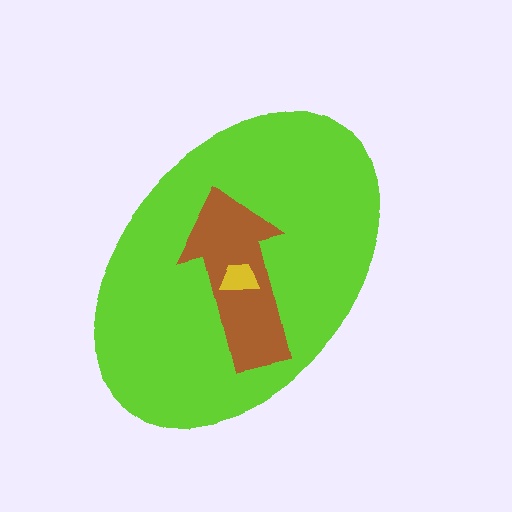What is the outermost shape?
The lime ellipse.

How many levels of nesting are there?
3.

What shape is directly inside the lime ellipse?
The brown arrow.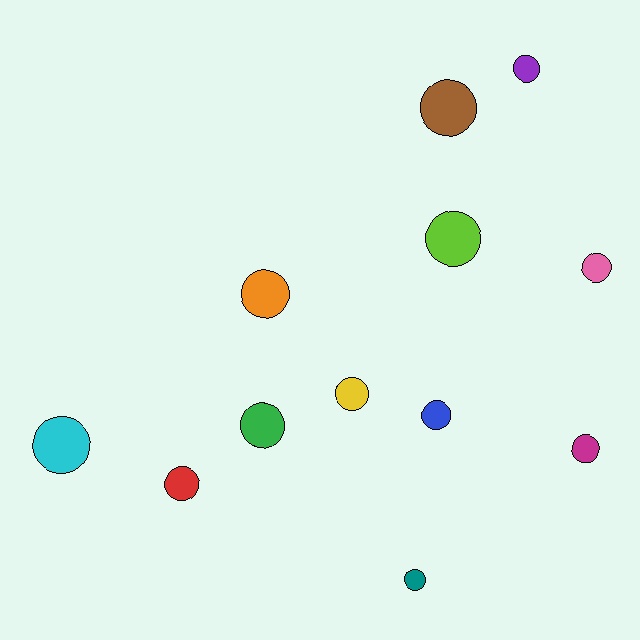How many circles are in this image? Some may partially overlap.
There are 12 circles.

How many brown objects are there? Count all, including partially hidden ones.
There is 1 brown object.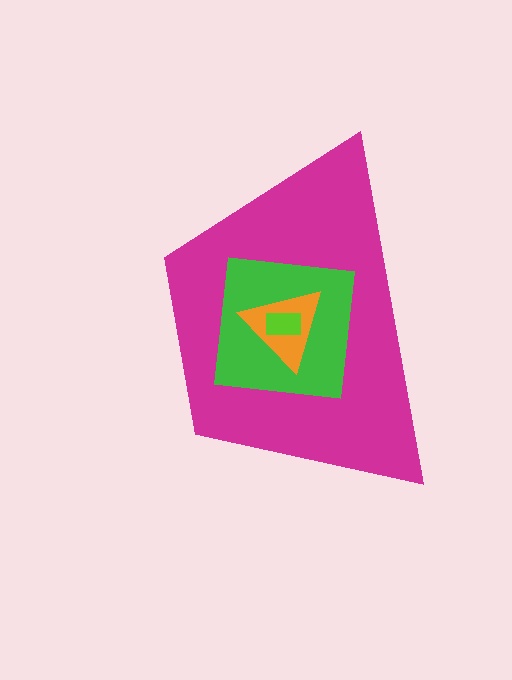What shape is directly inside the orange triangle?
The lime rectangle.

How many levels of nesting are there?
4.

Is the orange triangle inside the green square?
Yes.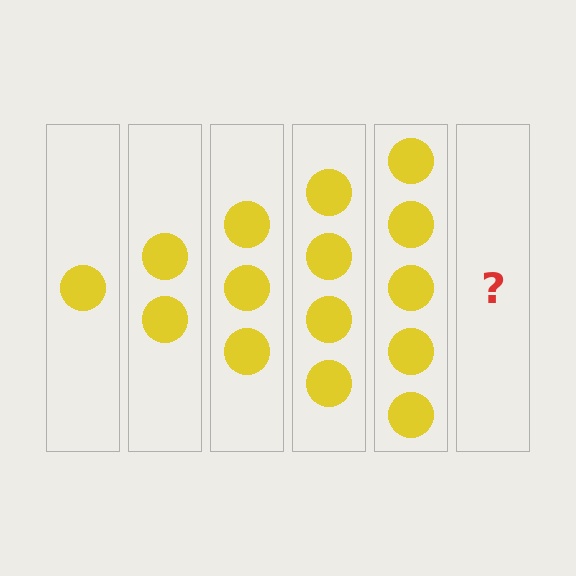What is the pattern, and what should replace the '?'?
The pattern is that each step adds one more circle. The '?' should be 6 circles.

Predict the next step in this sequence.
The next step is 6 circles.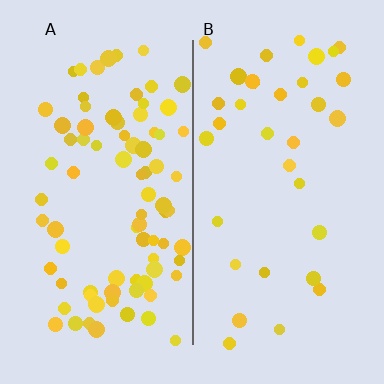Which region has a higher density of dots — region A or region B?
A (the left).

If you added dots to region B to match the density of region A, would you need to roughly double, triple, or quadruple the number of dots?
Approximately double.